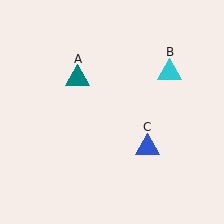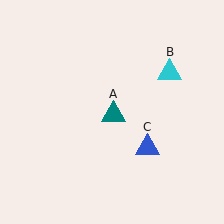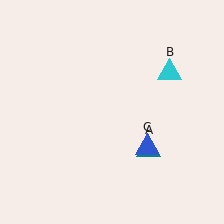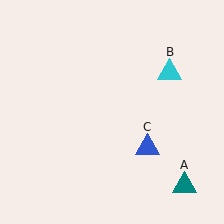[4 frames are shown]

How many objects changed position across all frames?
1 object changed position: teal triangle (object A).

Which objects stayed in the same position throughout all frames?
Cyan triangle (object B) and blue triangle (object C) remained stationary.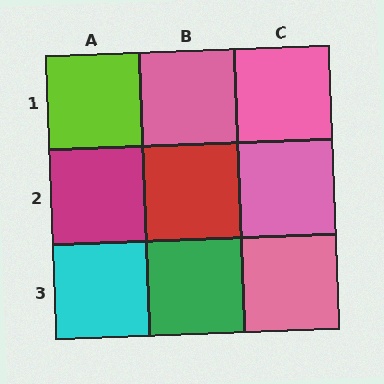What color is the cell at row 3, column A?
Cyan.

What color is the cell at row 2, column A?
Magenta.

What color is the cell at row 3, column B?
Green.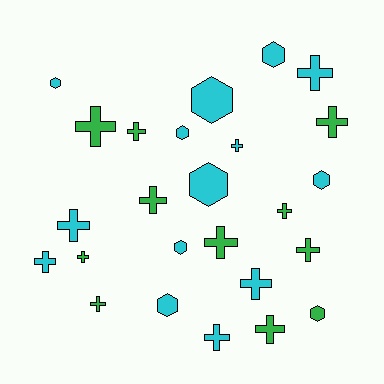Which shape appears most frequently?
Cross, with 16 objects.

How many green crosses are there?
There are 10 green crosses.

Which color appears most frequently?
Cyan, with 14 objects.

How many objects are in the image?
There are 25 objects.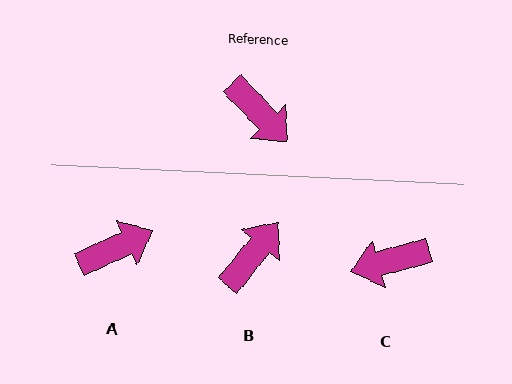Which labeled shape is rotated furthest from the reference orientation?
C, about 118 degrees away.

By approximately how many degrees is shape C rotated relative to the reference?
Approximately 118 degrees clockwise.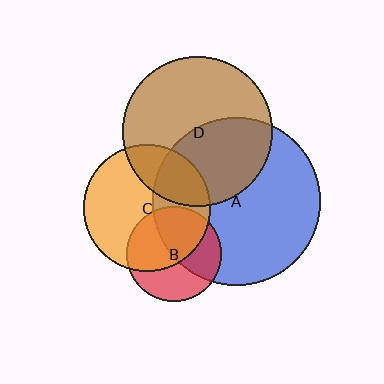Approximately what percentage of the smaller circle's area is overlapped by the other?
Approximately 55%.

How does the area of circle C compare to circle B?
Approximately 1.8 times.